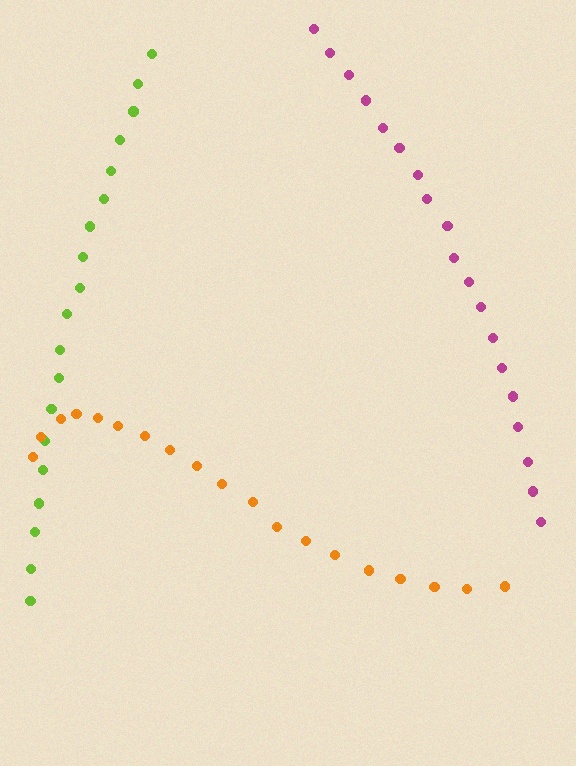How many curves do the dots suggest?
There are 3 distinct paths.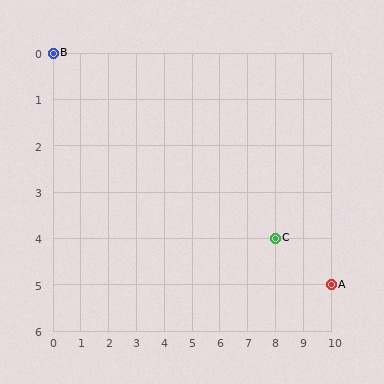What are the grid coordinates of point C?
Point C is at grid coordinates (8, 4).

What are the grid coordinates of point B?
Point B is at grid coordinates (0, 0).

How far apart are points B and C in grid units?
Points B and C are 8 columns and 4 rows apart (about 8.9 grid units diagonally).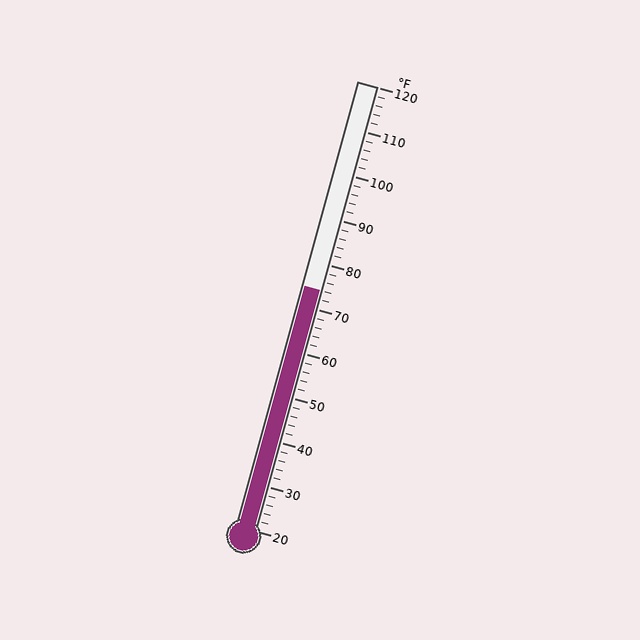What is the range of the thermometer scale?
The thermometer scale ranges from 20°F to 120°F.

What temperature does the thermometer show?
The thermometer shows approximately 74°F.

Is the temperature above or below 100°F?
The temperature is below 100°F.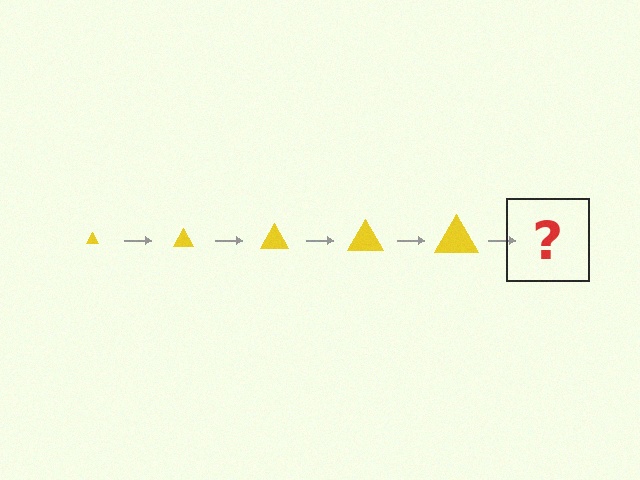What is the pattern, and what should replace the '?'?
The pattern is that the triangle gets progressively larger each step. The '?' should be a yellow triangle, larger than the previous one.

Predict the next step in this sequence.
The next step is a yellow triangle, larger than the previous one.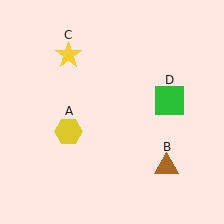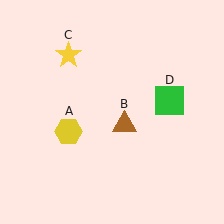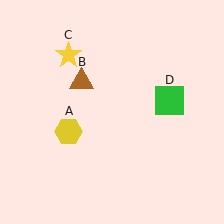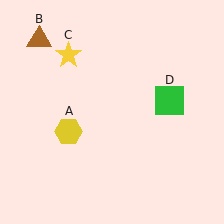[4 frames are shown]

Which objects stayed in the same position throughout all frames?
Yellow hexagon (object A) and yellow star (object C) and green square (object D) remained stationary.